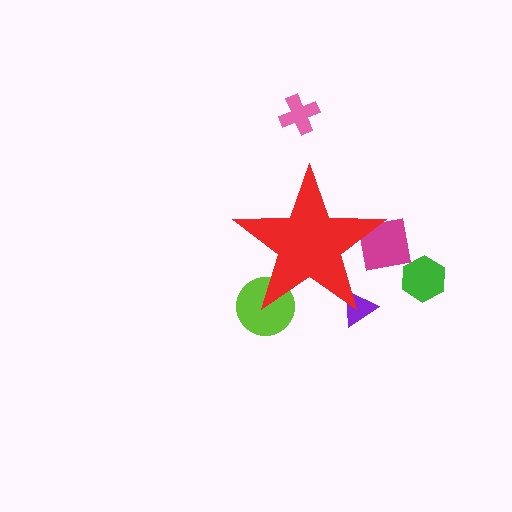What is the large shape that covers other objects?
A red star.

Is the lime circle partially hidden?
Yes, the lime circle is partially hidden behind the red star.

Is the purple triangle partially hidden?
Yes, the purple triangle is partially hidden behind the red star.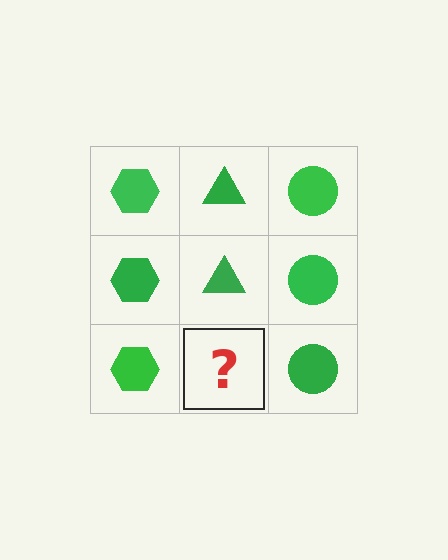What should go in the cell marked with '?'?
The missing cell should contain a green triangle.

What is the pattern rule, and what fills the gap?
The rule is that each column has a consistent shape. The gap should be filled with a green triangle.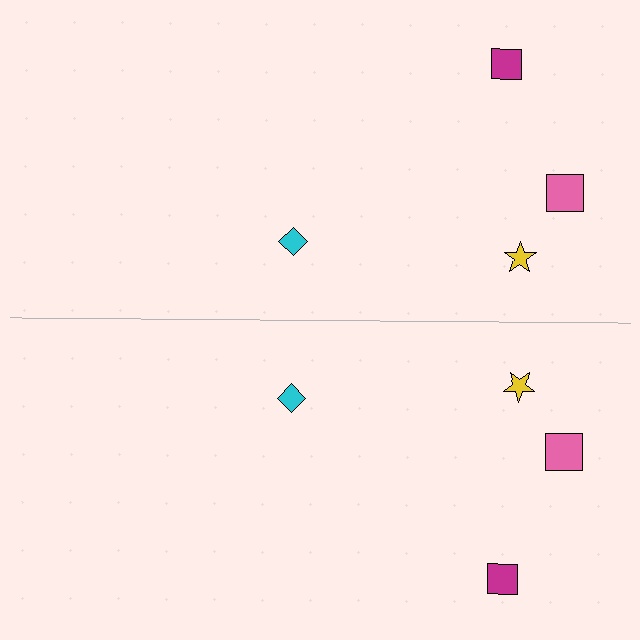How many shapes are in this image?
There are 8 shapes in this image.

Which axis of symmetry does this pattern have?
The pattern has a horizontal axis of symmetry running through the center of the image.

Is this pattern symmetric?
Yes, this pattern has bilateral (reflection) symmetry.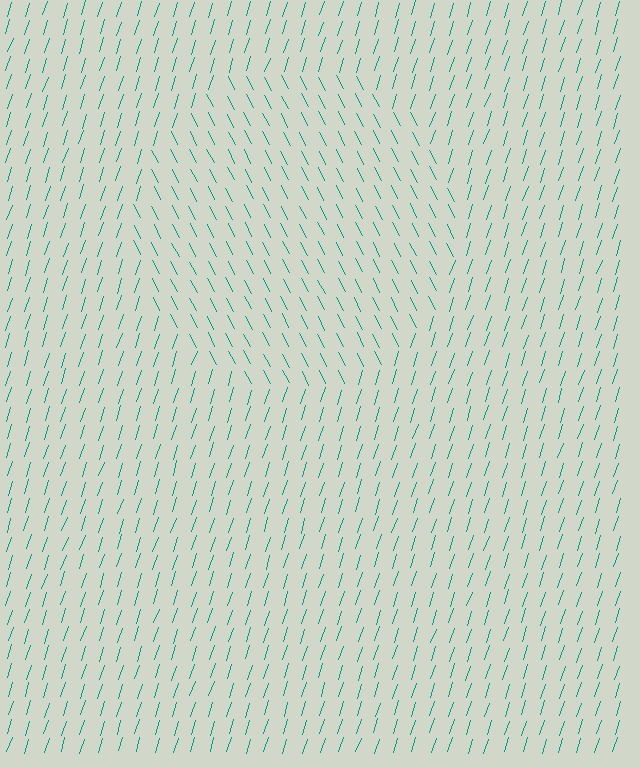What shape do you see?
I see a circle.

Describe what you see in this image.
The image is filled with small teal line segments. A circle region in the image has lines oriented differently from the surrounding lines, creating a visible texture boundary.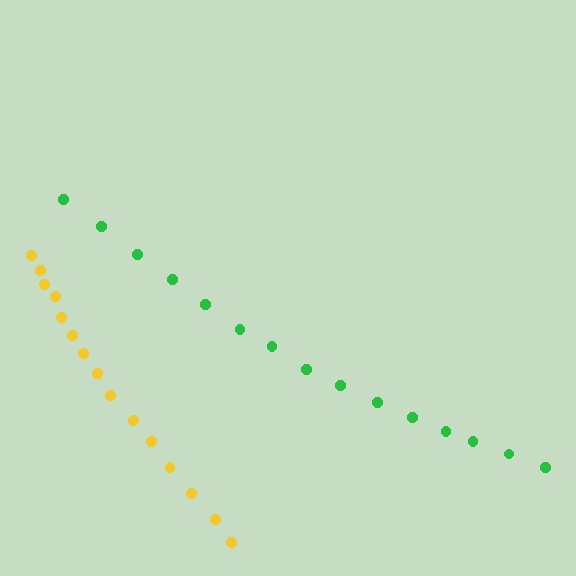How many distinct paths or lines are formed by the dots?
There are 2 distinct paths.